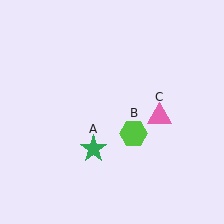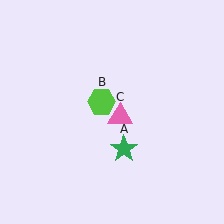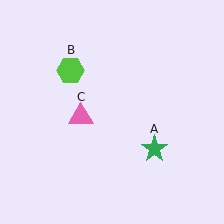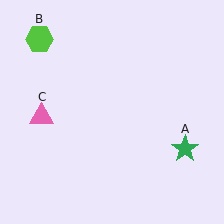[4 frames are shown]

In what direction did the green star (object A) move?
The green star (object A) moved right.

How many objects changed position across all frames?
3 objects changed position: green star (object A), lime hexagon (object B), pink triangle (object C).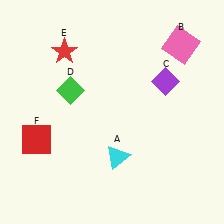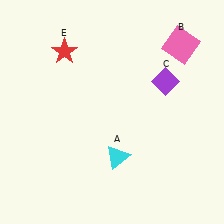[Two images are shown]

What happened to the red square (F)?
The red square (F) was removed in Image 2. It was in the bottom-left area of Image 1.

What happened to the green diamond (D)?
The green diamond (D) was removed in Image 2. It was in the top-left area of Image 1.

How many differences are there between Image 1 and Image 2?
There are 2 differences between the two images.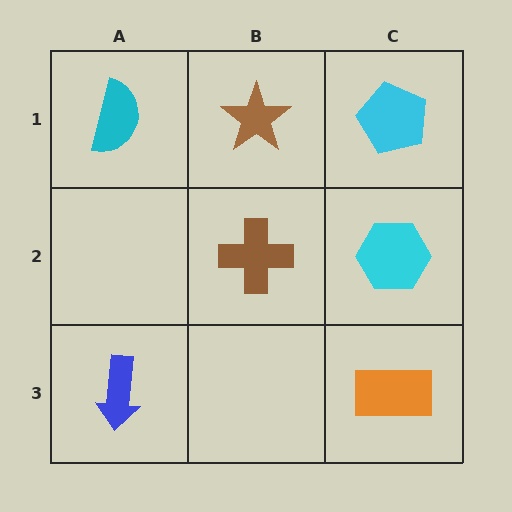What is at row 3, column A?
A blue arrow.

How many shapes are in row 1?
3 shapes.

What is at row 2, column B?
A brown cross.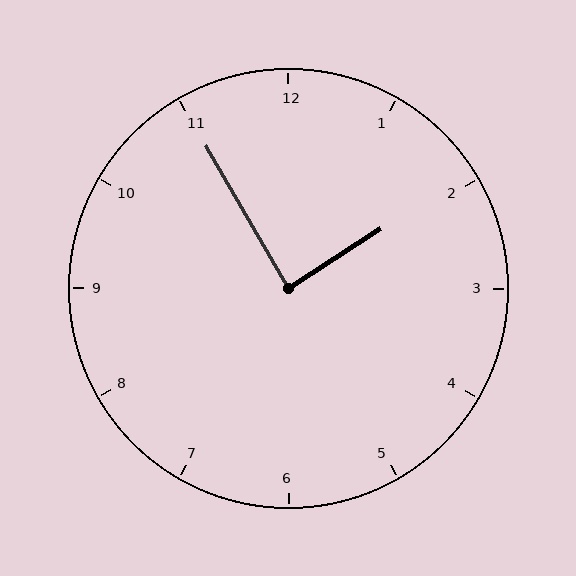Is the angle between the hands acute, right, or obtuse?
It is right.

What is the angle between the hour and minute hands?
Approximately 88 degrees.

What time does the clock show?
1:55.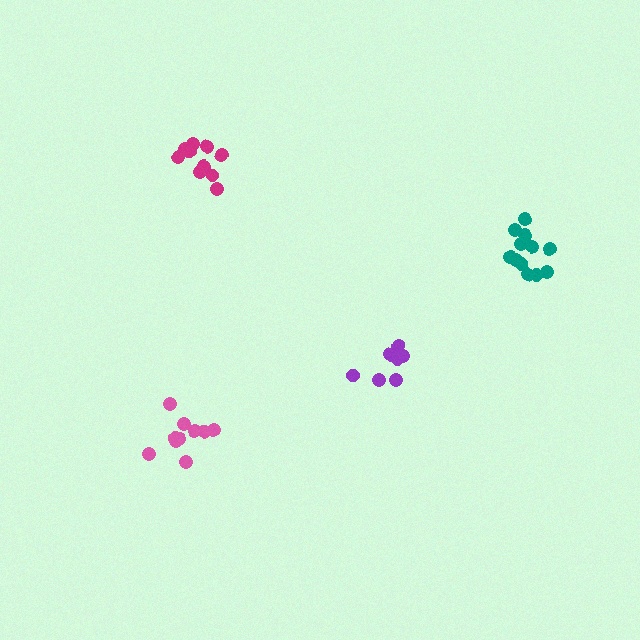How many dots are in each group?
Group 1: 10 dots, Group 2: 10 dots, Group 3: 11 dots, Group 4: 12 dots (43 total).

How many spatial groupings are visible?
There are 4 spatial groupings.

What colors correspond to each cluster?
The clusters are colored: magenta, purple, pink, teal.